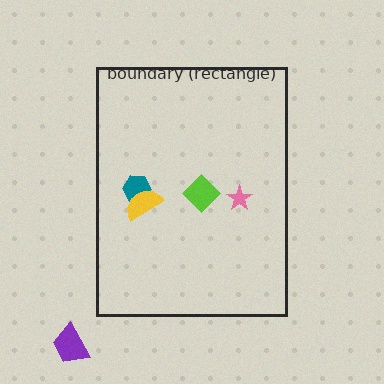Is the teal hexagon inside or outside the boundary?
Inside.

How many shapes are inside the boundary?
4 inside, 1 outside.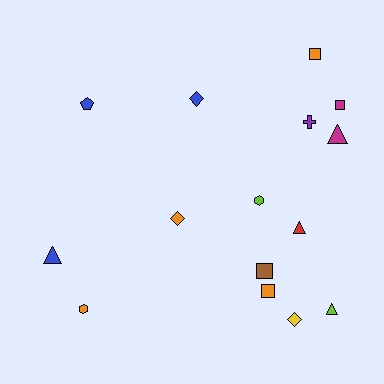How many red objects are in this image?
There is 1 red object.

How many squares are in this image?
There are 4 squares.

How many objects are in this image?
There are 15 objects.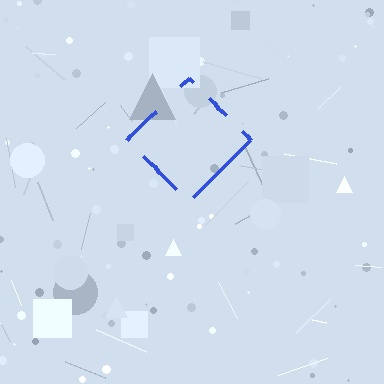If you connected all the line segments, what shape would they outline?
They would outline a diamond.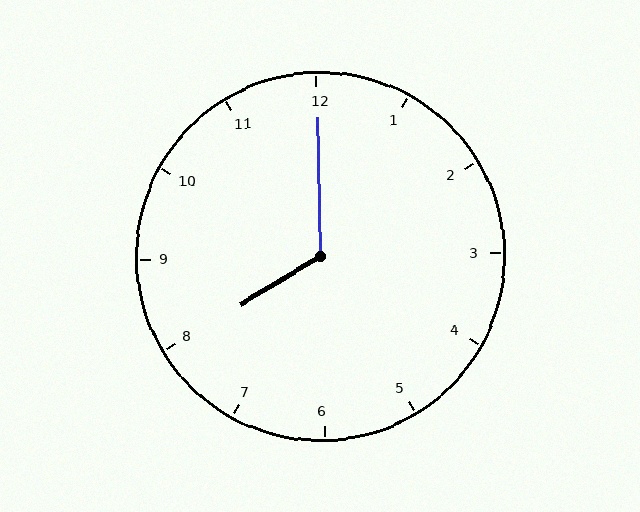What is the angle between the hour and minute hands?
Approximately 120 degrees.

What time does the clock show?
8:00.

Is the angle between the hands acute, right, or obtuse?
It is obtuse.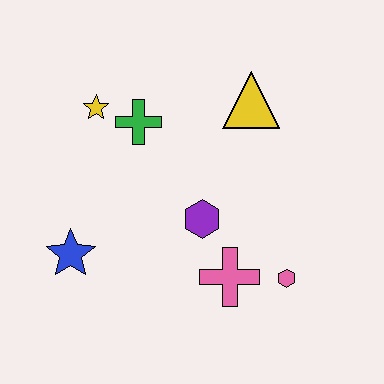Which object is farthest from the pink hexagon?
The yellow star is farthest from the pink hexagon.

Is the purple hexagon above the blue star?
Yes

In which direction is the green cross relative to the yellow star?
The green cross is to the right of the yellow star.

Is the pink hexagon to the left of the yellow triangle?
No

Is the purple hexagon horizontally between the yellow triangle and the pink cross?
No